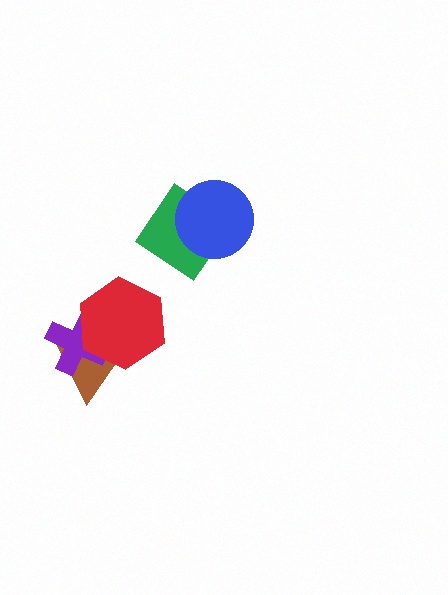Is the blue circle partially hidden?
No, no other shape covers it.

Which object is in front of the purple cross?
The red hexagon is in front of the purple cross.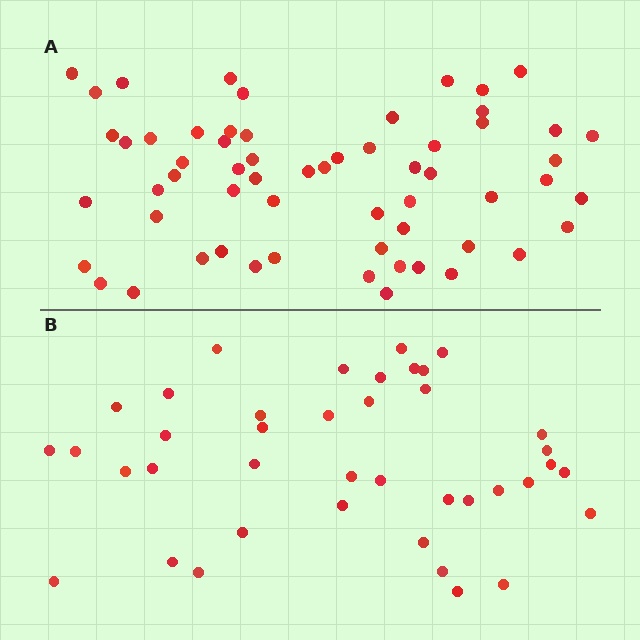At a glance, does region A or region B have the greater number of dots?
Region A (the top region) has more dots.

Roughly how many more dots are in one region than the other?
Region A has approximately 20 more dots than region B.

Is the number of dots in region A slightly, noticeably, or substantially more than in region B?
Region A has substantially more. The ratio is roughly 1.5 to 1.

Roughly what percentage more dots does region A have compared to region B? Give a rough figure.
About 50% more.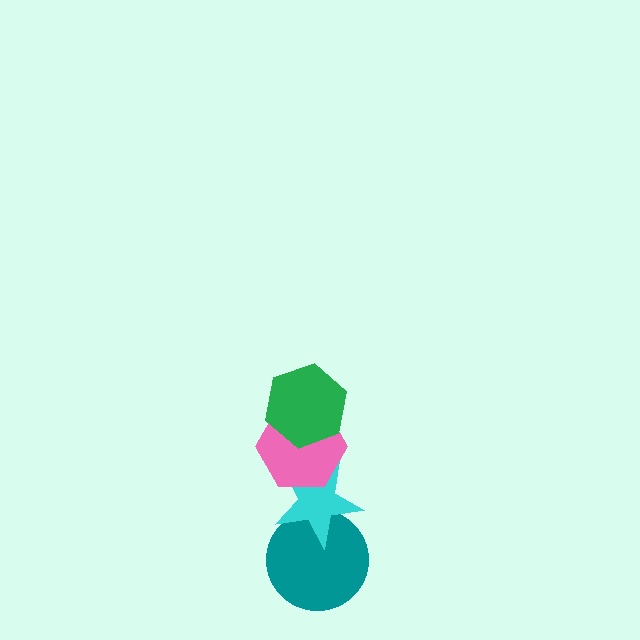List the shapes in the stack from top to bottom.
From top to bottom: the green hexagon, the pink hexagon, the cyan star, the teal circle.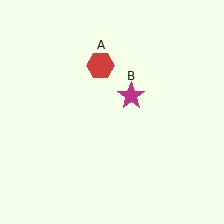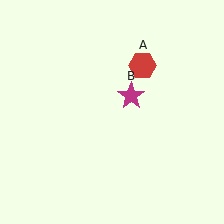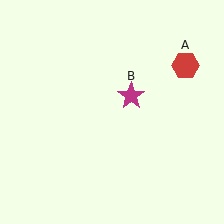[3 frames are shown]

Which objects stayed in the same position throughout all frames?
Magenta star (object B) remained stationary.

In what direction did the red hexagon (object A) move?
The red hexagon (object A) moved right.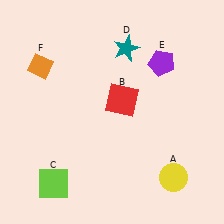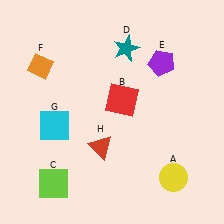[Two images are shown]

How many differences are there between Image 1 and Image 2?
There are 2 differences between the two images.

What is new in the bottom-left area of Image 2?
A cyan square (G) was added in the bottom-left area of Image 2.